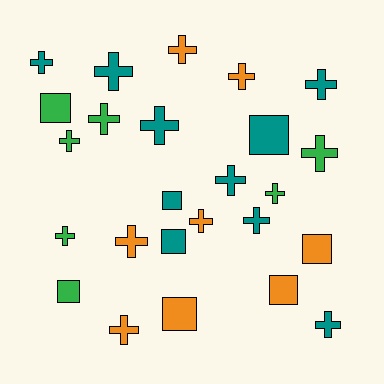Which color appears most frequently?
Teal, with 10 objects.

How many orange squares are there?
There are 3 orange squares.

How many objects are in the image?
There are 25 objects.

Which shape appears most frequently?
Cross, with 17 objects.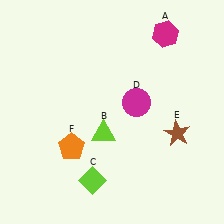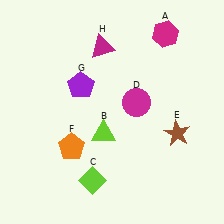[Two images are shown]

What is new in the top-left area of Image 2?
A magenta triangle (H) was added in the top-left area of Image 2.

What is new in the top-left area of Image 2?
A purple pentagon (G) was added in the top-left area of Image 2.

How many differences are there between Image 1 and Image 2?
There are 2 differences between the two images.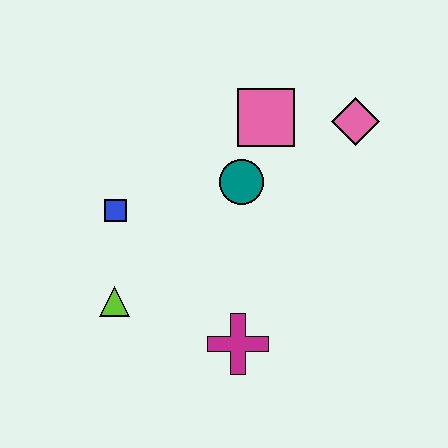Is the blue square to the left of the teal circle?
Yes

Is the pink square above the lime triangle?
Yes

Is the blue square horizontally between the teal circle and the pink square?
No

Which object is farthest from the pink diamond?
The lime triangle is farthest from the pink diamond.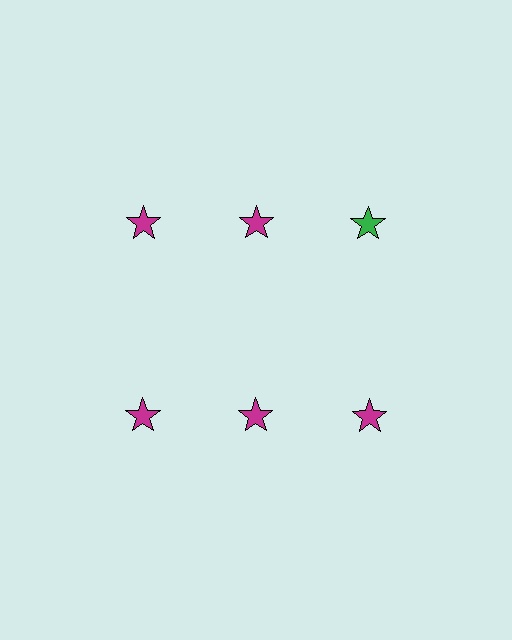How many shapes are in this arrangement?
There are 6 shapes arranged in a grid pattern.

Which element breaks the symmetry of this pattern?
The green star in the top row, center column breaks the symmetry. All other shapes are magenta stars.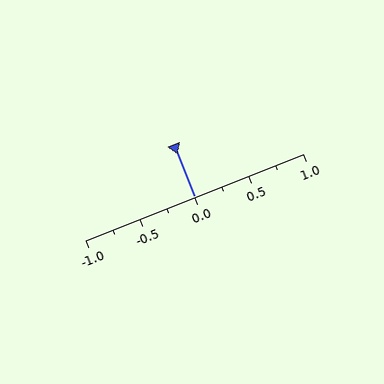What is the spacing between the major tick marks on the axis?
The major ticks are spaced 0.5 apart.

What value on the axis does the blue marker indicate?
The marker indicates approximately 0.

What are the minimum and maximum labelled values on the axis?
The axis runs from -1.0 to 1.0.